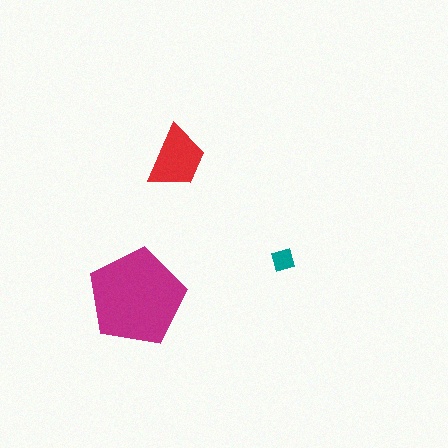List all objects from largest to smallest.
The magenta pentagon, the red trapezoid, the teal square.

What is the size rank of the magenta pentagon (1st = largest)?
1st.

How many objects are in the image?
There are 3 objects in the image.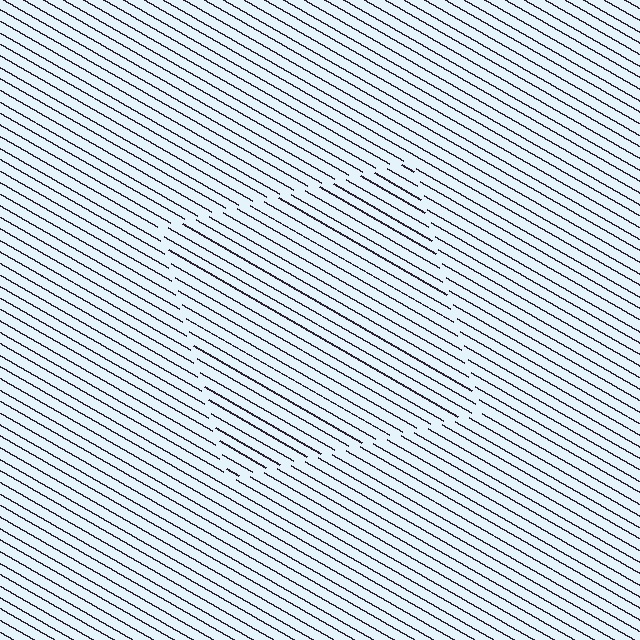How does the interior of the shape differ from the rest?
The interior of the shape contains the same grating, shifted by half a period — the contour is defined by the phase discontinuity where line-ends from the inner and outer gratings abut.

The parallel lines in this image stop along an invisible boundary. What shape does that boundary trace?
An illusory square. The interior of the shape contains the same grating, shifted by half a period — the contour is defined by the phase discontinuity where line-ends from the inner and outer gratings abut.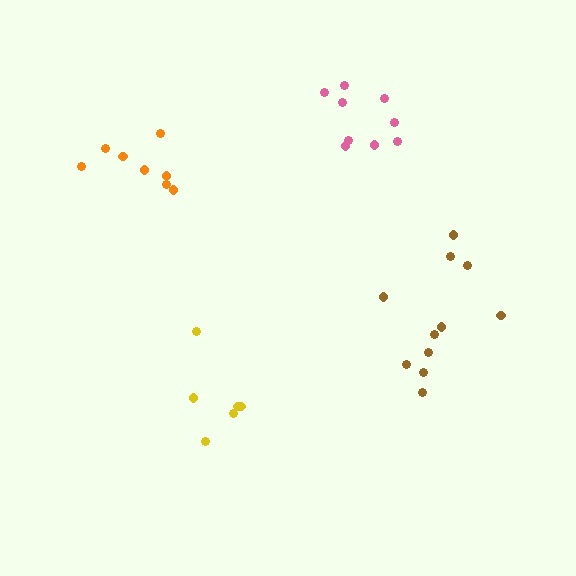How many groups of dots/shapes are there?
There are 4 groups.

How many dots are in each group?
Group 1: 11 dots, Group 2: 6 dots, Group 3: 9 dots, Group 4: 8 dots (34 total).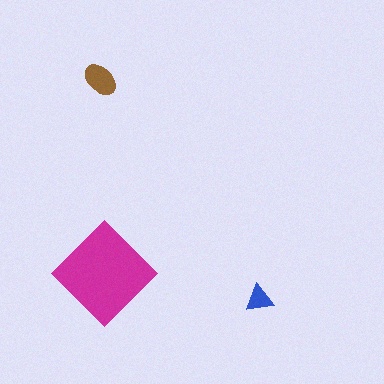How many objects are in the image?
There are 3 objects in the image.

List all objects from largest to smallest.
The magenta diamond, the brown ellipse, the blue triangle.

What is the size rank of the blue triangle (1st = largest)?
3rd.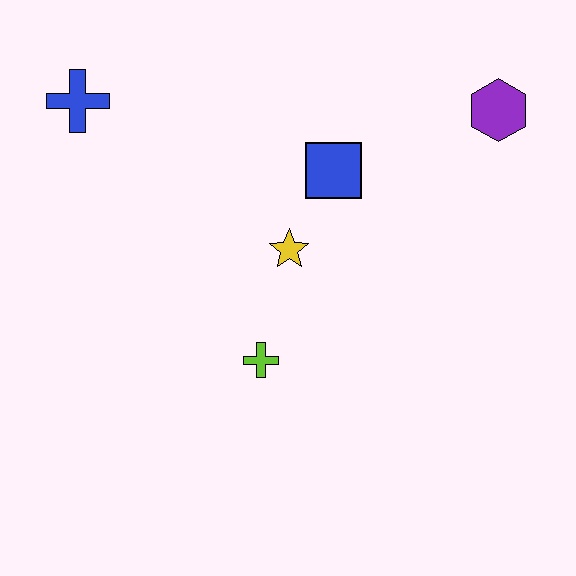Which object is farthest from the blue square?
The blue cross is farthest from the blue square.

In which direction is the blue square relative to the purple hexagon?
The blue square is to the left of the purple hexagon.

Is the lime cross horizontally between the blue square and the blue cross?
Yes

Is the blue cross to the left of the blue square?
Yes